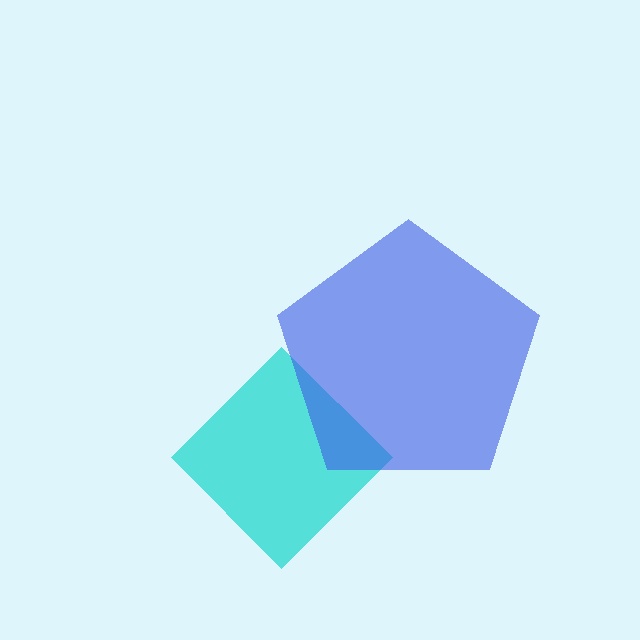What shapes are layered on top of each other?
The layered shapes are: a cyan diamond, a blue pentagon.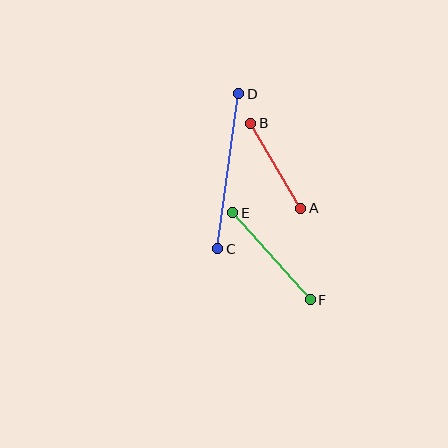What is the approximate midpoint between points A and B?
The midpoint is at approximately (276, 166) pixels.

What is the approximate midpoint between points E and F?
The midpoint is at approximately (272, 256) pixels.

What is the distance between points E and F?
The distance is approximately 117 pixels.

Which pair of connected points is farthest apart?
Points C and D are farthest apart.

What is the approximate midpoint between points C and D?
The midpoint is at approximately (228, 171) pixels.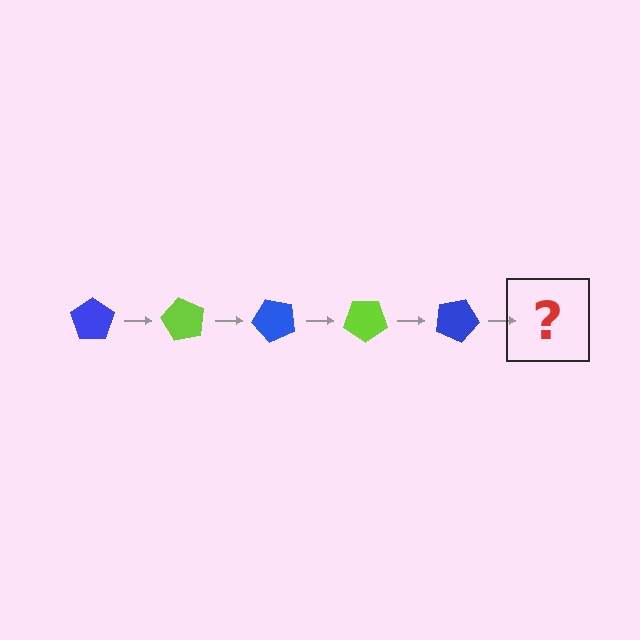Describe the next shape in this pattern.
It should be a lime pentagon, rotated 300 degrees from the start.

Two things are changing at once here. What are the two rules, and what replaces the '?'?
The two rules are that it rotates 60 degrees each step and the color cycles through blue and lime. The '?' should be a lime pentagon, rotated 300 degrees from the start.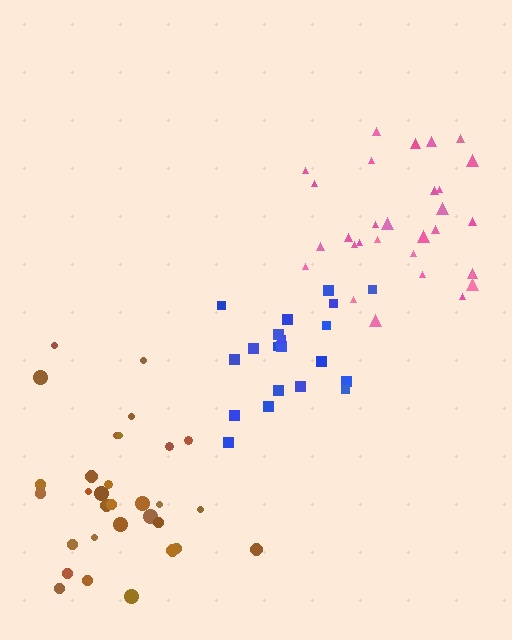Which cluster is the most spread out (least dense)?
Brown.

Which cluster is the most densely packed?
Blue.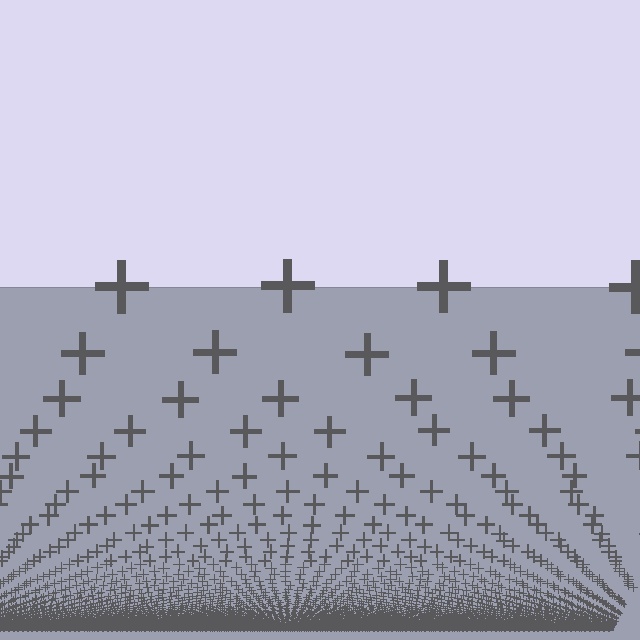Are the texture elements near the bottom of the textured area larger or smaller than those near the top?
Smaller. The gradient is inverted — elements near the bottom are smaller and denser.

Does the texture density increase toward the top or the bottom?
Density increases toward the bottom.